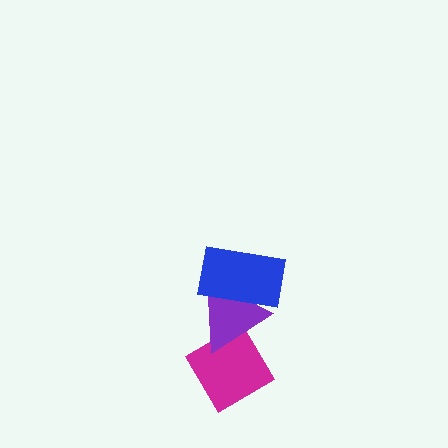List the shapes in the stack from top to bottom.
From top to bottom: the blue rectangle, the purple triangle, the magenta diamond.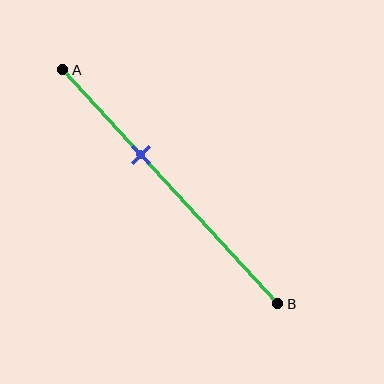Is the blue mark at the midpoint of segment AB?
No, the mark is at about 35% from A, not at the 50% midpoint.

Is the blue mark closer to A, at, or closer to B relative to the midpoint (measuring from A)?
The blue mark is closer to point A than the midpoint of segment AB.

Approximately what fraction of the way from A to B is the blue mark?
The blue mark is approximately 35% of the way from A to B.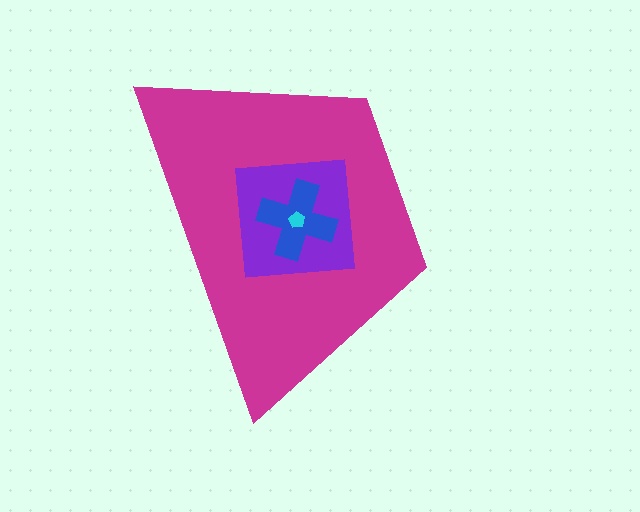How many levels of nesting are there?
4.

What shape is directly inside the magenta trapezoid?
The purple square.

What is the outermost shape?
The magenta trapezoid.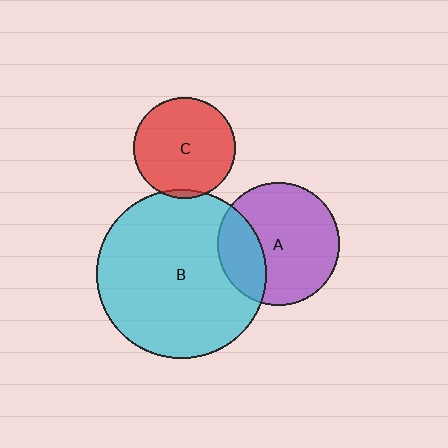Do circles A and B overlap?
Yes.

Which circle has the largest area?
Circle B (cyan).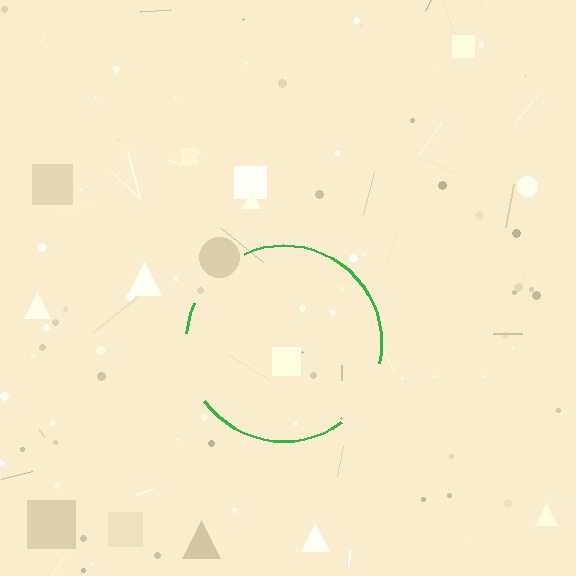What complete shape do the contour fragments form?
The contour fragments form a circle.